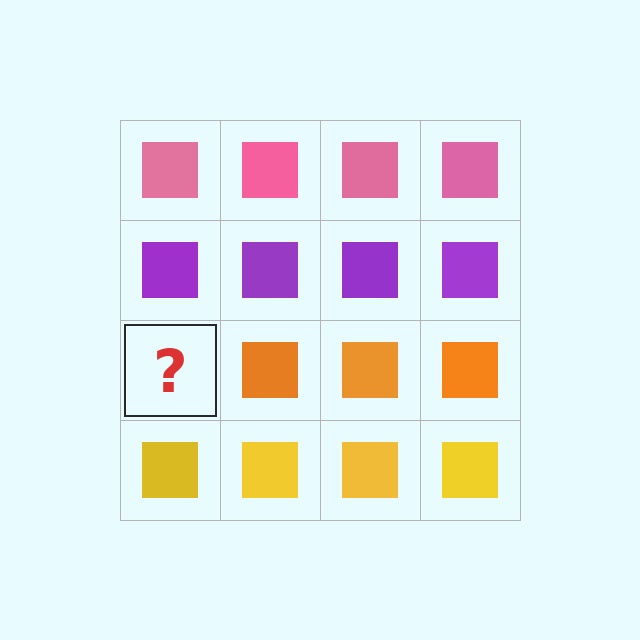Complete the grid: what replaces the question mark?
The question mark should be replaced with an orange square.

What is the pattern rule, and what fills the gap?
The rule is that each row has a consistent color. The gap should be filled with an orange square.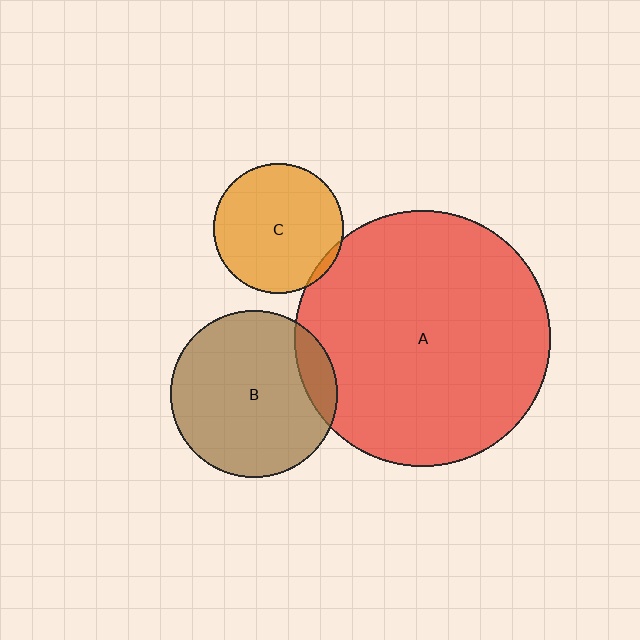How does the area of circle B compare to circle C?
Approximately 1.6 times.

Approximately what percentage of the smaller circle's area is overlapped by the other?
Approximately 10%.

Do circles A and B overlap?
Yes.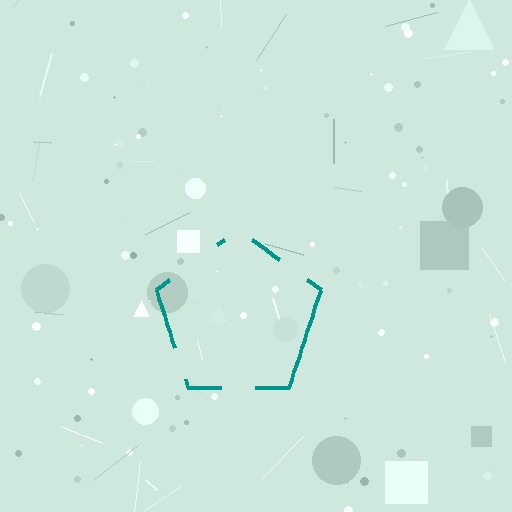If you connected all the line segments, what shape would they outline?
They would outline a pentagon.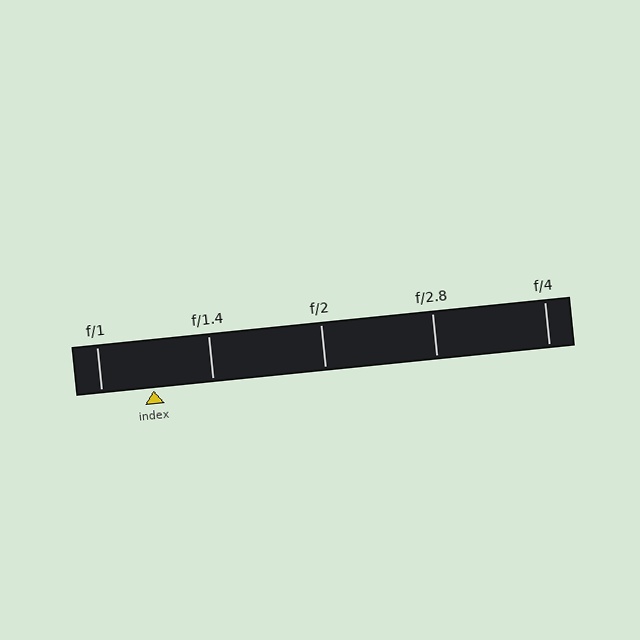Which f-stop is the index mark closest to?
The index mark is closest to f/1.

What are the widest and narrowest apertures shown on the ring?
The widest aperture shown is f/1 and the narrowest is f/4.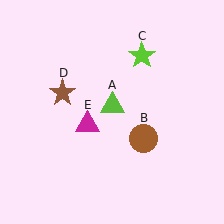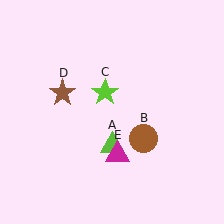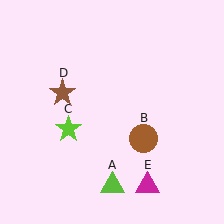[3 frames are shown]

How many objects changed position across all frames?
3 objects changed position: lime triangle (object A), lime star (object C), magenta triangle (object E).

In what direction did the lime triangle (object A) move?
The lime triangle (object A) moved down.